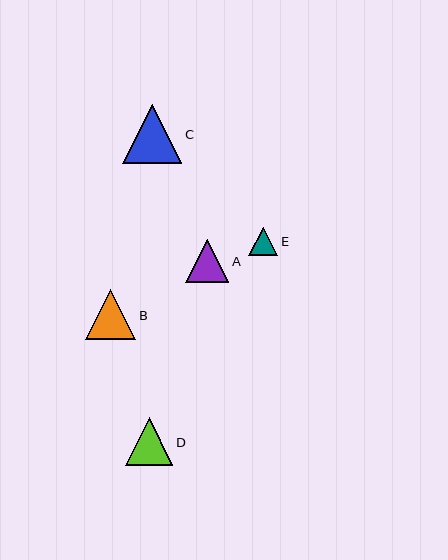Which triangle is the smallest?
Triangle E is the smallest with a size of approximately 29 pixels.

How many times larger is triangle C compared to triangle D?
Triangle C is approximately 1.2 times the size of triangle D.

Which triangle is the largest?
Triangle C is the largest with a size of approximately 59 pixels.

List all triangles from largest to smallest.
From largest to smallest: C, B, D, A, E.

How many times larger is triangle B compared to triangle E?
Triangle B is approximately 1.8 times the size of triangle E.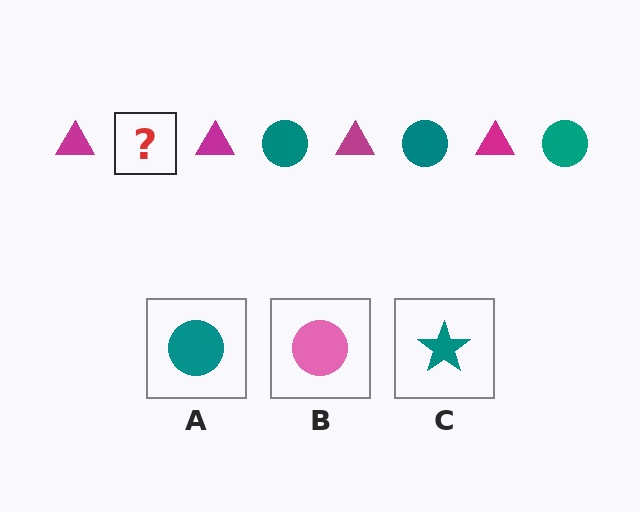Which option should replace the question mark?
Option A.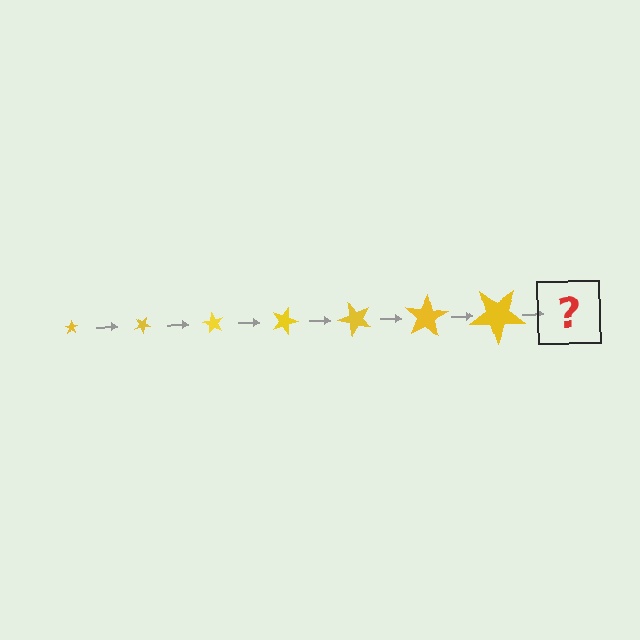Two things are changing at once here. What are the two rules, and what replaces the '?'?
The two rules are that the star grows larger each step and it rotates 30 degrees each step. The '?' should be a star, larger than the previous one and rotated 210 degrees from the start.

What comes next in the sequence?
The next element should be a star, larger than the previous one and rotated 210 degrees from the start.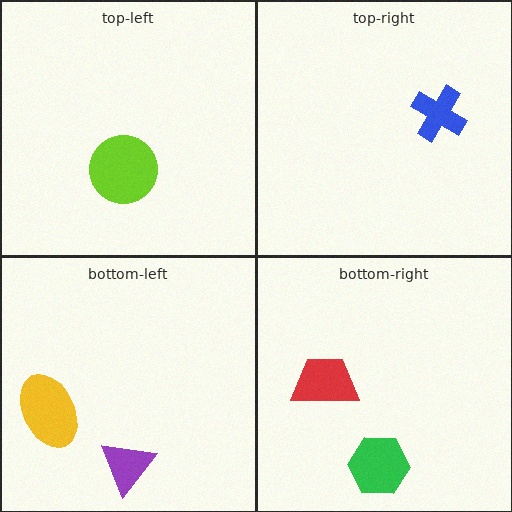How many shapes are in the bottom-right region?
2.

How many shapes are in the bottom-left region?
2.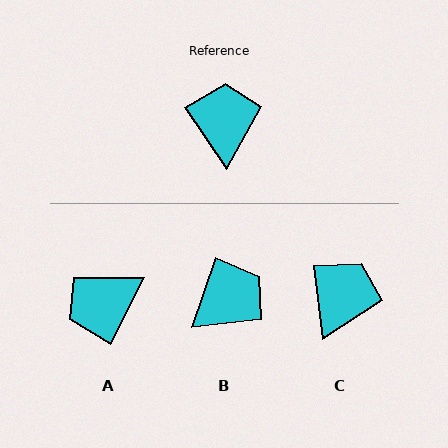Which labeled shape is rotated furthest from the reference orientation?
A, about 118 degrees away.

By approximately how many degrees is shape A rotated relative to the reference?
Approximately 118 degrees counter-clockwise.